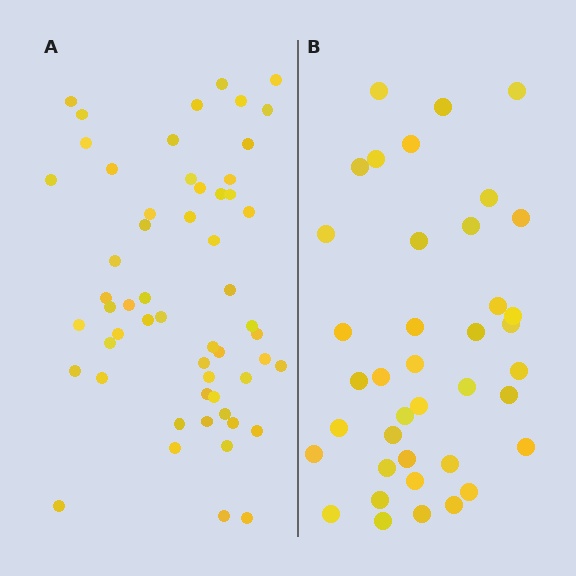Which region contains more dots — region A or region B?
Region A (the left region) has more dots.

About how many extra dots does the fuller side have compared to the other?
Region A has approximately 15 more dots than region B.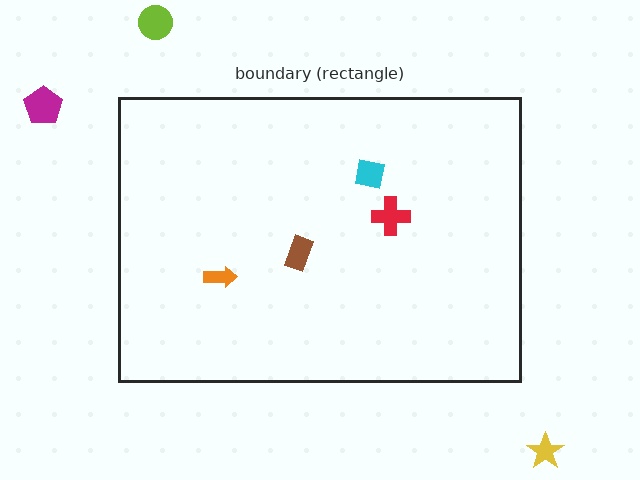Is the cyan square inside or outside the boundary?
Inside.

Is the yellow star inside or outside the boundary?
Outside.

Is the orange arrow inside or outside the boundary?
Inside.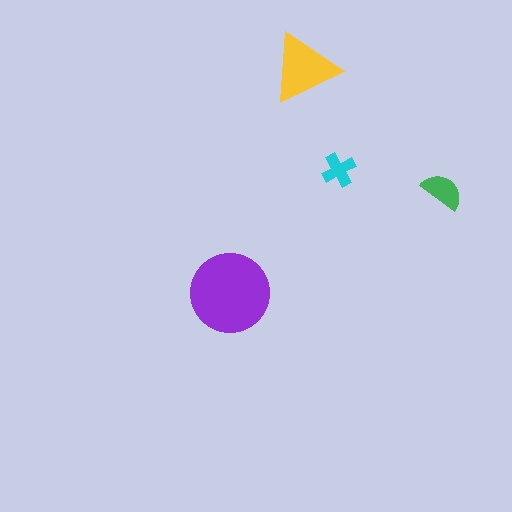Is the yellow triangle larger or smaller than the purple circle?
Smaller.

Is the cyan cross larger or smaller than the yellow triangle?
Smaller.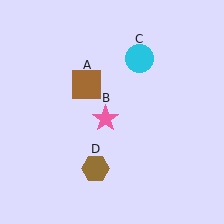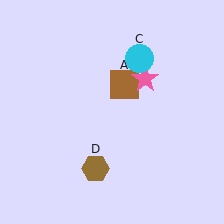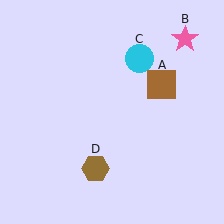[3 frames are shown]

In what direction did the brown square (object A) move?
The brown square (object A) moved right.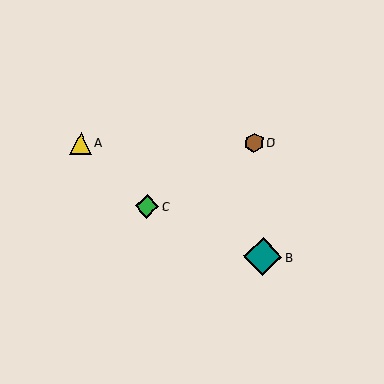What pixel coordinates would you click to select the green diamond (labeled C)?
Click at (147, 206) to select the green diamond C.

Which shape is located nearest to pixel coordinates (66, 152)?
The yellow triangle (labeled A) at (80, 143) is nearest to that location.